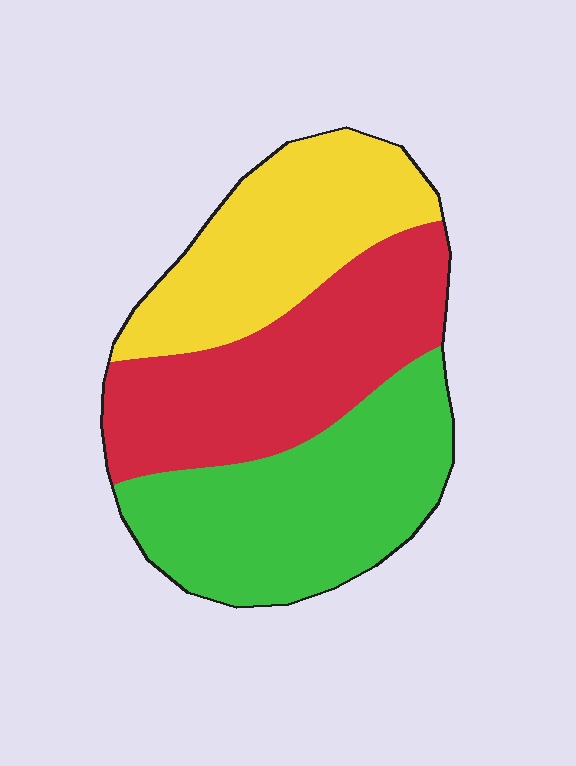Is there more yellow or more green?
Green.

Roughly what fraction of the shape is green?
Green covers roughly 35% of the shape.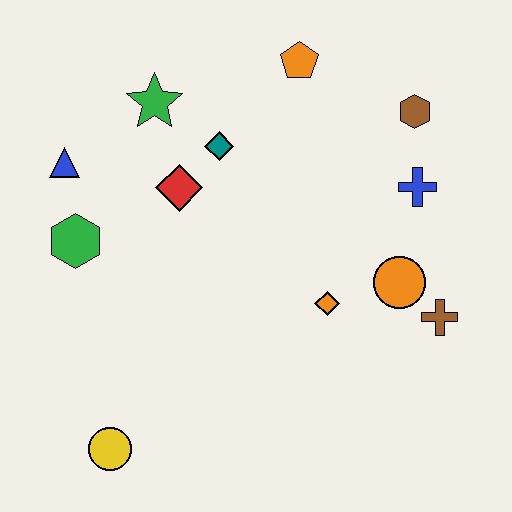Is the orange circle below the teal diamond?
Yes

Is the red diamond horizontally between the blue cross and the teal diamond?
No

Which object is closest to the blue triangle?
The green hexagon is closest to the blue triangle.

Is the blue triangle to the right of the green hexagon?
No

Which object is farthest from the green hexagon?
The brown cross is farthest from the green hexagon.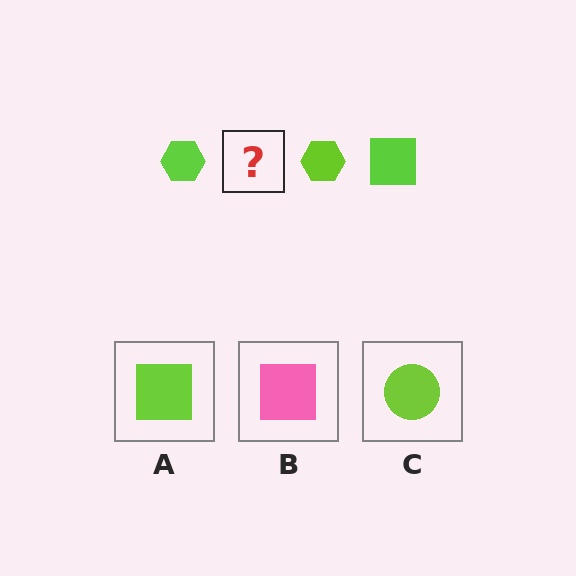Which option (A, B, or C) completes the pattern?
A.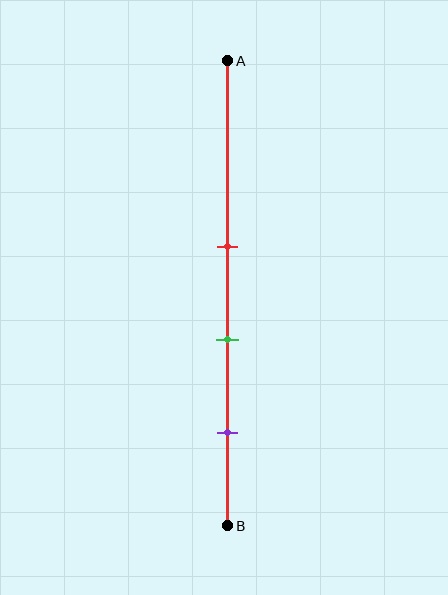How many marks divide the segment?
There are 3 marks dividing the segment.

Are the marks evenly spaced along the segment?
Yes, the marks are approximately evenly spaced.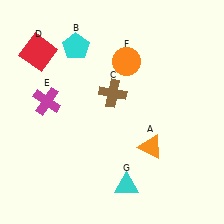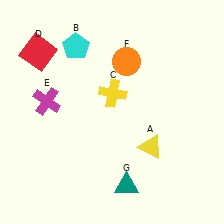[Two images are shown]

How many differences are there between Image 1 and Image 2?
There are 3 differences between the two images.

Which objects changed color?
A changed from orange to yellow. C changed from brown to yellow. G changed from cyan to teal.